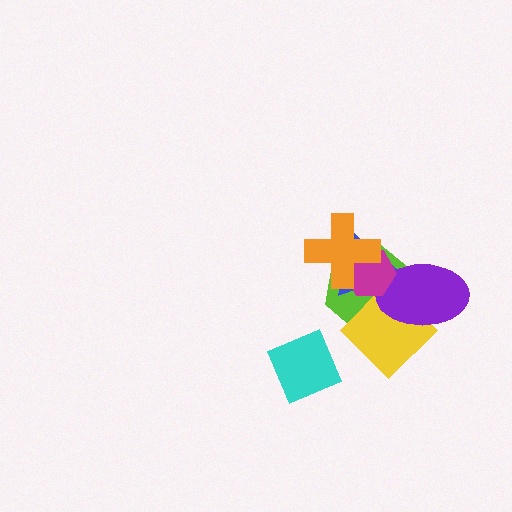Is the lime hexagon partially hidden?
Yes, it is partially covered by another shape.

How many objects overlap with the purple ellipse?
4 objects overlap with the purple ellipse.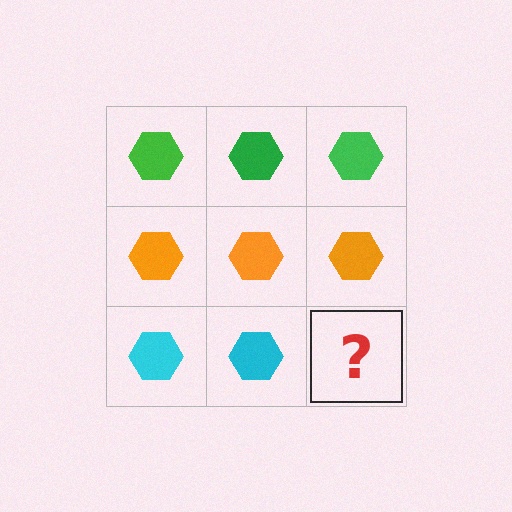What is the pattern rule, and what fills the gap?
The rule is that each row has a consistent color. The gap should be filled with a cyan hexagon.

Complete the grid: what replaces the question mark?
The question mark should be replaced with a cyan hexagon.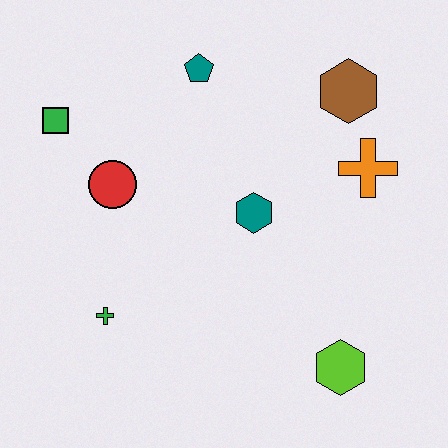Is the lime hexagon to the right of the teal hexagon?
Yes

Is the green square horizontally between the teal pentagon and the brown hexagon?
No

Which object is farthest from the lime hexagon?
The green square is farthest from the lime hexagon.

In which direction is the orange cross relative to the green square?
The orange cross is to the right of the green square.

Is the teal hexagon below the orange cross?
Yes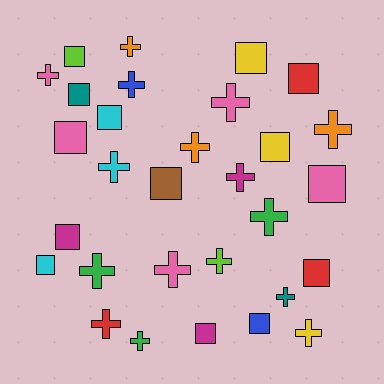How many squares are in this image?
There are 14 squares.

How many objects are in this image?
There are 30 objects.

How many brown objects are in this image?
There is 1 brown object.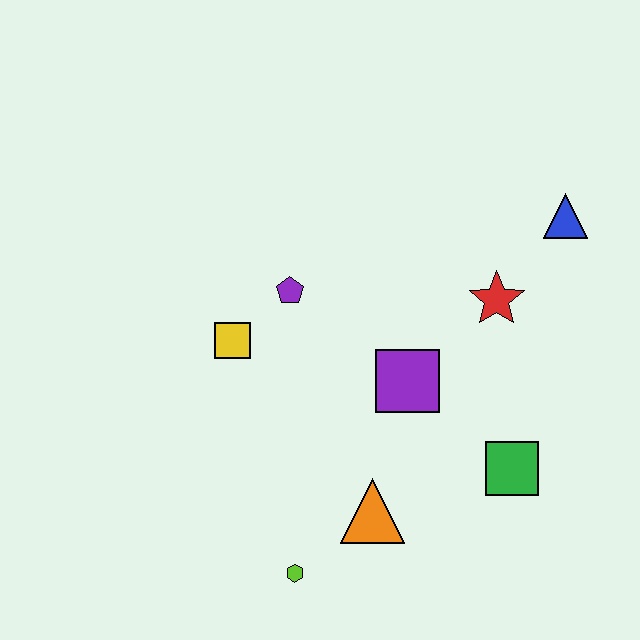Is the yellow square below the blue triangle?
Yes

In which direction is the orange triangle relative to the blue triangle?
The orange triangle is below the blue triangle.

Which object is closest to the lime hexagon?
The orange triangle is closest to the lime hexagon.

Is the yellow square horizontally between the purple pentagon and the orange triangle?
No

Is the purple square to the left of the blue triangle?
Yes